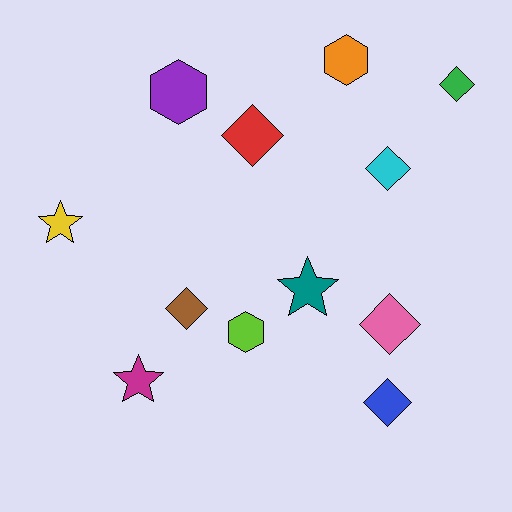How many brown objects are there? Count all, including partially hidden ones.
There is 1 brown object.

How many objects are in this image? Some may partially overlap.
There are 12 objects.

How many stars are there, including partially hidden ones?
There are 3 stars.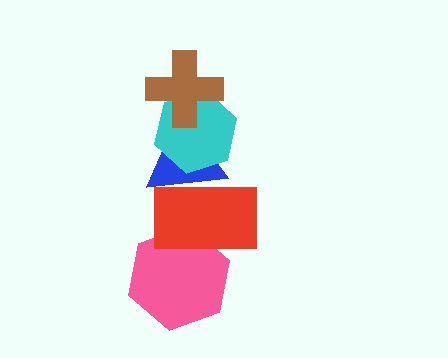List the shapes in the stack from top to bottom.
From top to bottom: the brown cross, the cyan hexagon, the blue triangle, the red rectangle, the pink hexagon.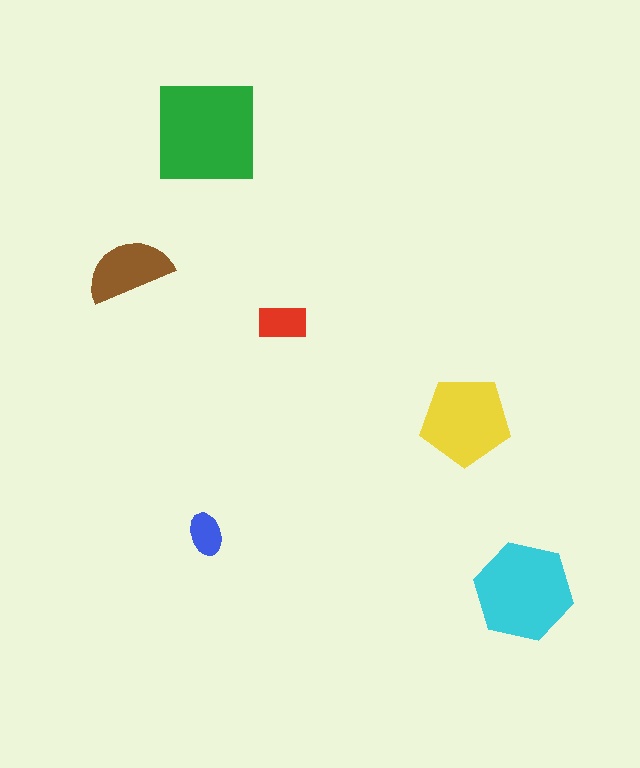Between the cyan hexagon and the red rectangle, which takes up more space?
The cyan hexagon.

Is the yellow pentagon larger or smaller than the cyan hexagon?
Smaller.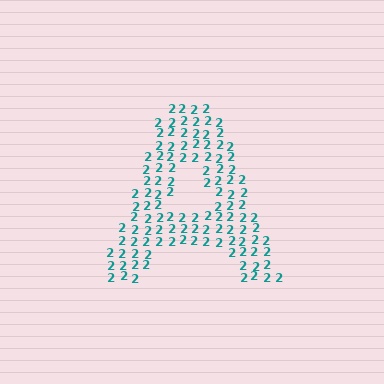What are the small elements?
The small elements are digit 2's.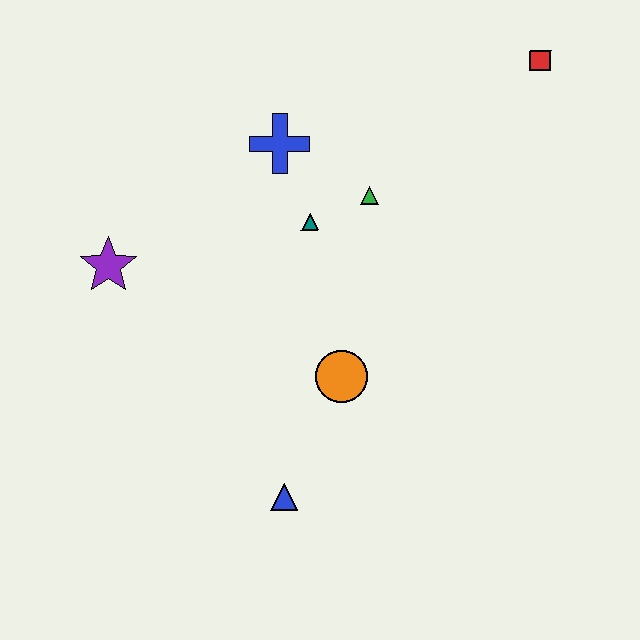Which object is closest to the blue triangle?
The orange circle is closest to the blue triangle.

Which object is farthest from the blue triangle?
The red square is farthest from the blue triangle.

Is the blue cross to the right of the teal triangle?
No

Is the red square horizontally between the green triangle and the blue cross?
No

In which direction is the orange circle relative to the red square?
The orange circle is below the red square.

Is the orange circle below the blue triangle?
No